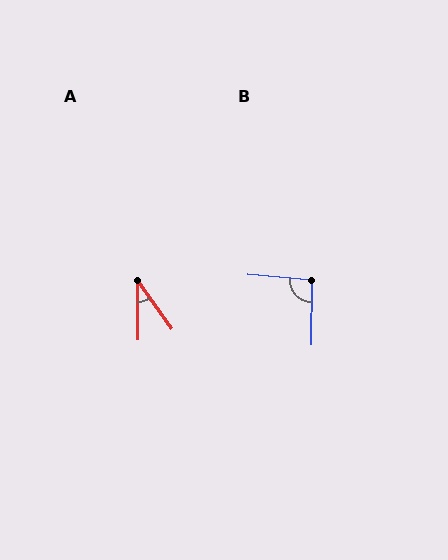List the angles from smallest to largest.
A (34°), B (95°).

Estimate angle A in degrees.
Approximately 34 degrees.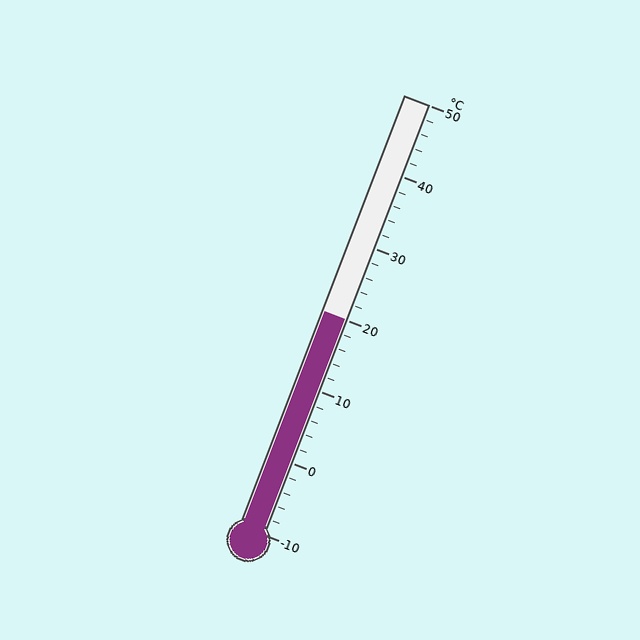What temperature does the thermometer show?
The thermometer shows approximately 20°C.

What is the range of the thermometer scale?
The thermometer scale ranges from -10°C to 50°C.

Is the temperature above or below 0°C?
The temperature is above 0°C.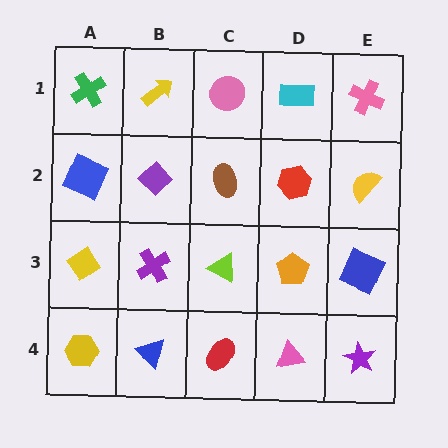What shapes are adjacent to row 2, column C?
A pink circle (row 1, column C), a lime triangle (row 3, column C), a purple diamond (row 2, column B), a red hexagon (row 2, column D).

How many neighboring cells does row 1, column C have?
3.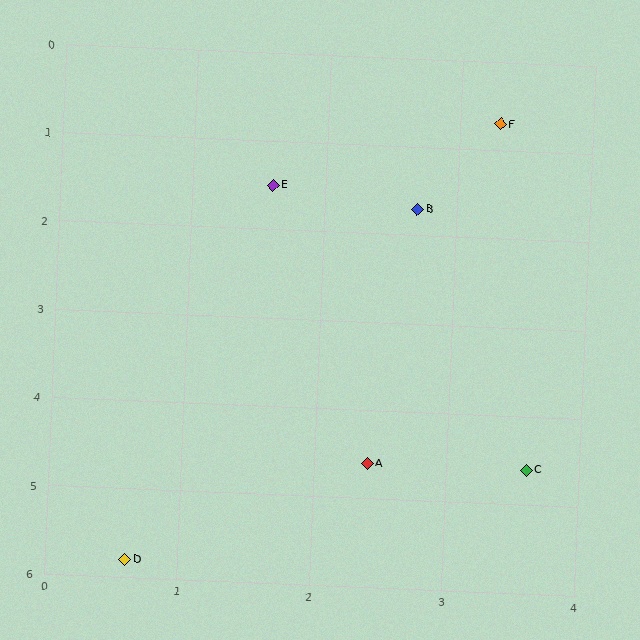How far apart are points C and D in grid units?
Points C and D are about 3.2 grid units apart.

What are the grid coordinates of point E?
Point E is at approximately (1.6, 1.5).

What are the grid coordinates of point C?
Point C is at approximately (3.6, 4.6).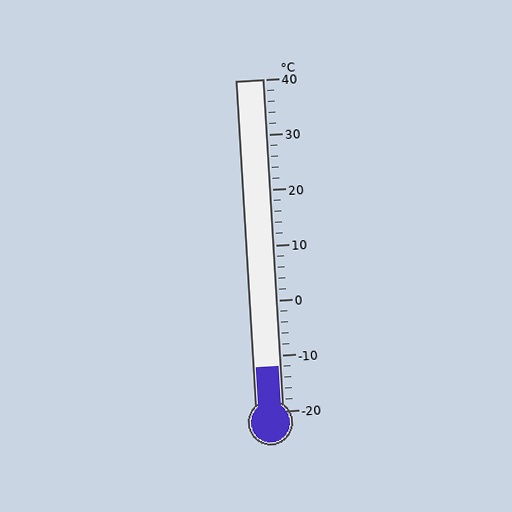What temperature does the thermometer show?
The thermometer shows approximately -12°C.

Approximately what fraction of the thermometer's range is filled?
The thermometer is filled to approximately 15% of its range.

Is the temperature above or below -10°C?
The temperature is below -10°C.